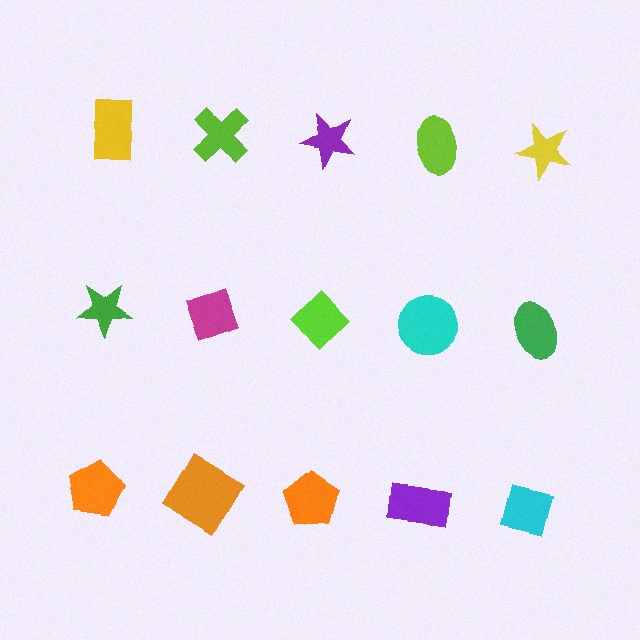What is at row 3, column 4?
A purple rectangle.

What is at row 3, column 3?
An orange pentagon.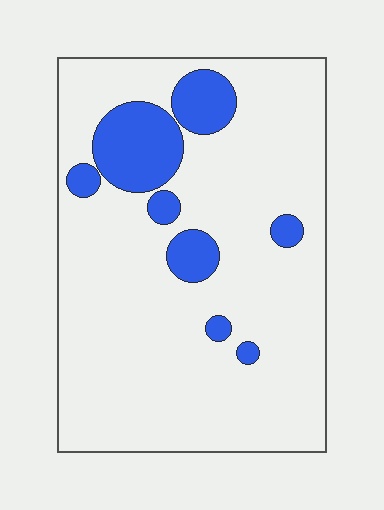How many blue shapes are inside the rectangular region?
8.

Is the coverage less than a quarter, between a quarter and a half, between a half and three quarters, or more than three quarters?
Less than a quarter.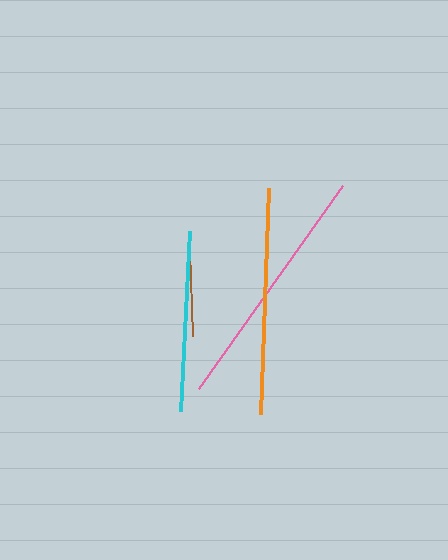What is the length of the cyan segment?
The cyan segment is approximately 180 pixels long.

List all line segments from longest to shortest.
From longest to shortest: pink, orange, cyan, brown.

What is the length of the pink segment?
The pink segment is approximately 248 pixels long.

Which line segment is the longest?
The pink line is the longest at approximately 248 pixels.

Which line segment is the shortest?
The brown line is the shortest at approximately 86 pixels.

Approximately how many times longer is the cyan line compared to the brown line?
The cyan line is approximately 2.1 times the length of the brown line.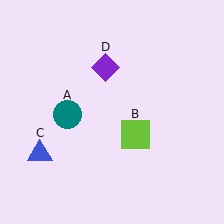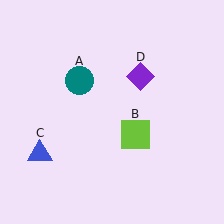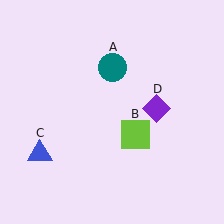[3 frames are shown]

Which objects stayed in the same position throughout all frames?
Lime square (object B) and blue triangle (object C) remained stationary.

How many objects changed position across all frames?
2 objects changed position: teal circle (object A), purple diamond (object D).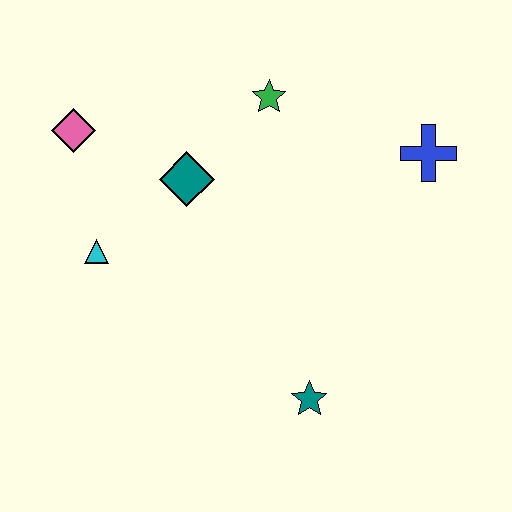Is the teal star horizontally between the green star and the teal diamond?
No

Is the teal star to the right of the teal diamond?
Yes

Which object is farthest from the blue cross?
The pink diamond is farthest from the blue cross.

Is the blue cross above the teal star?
Yes